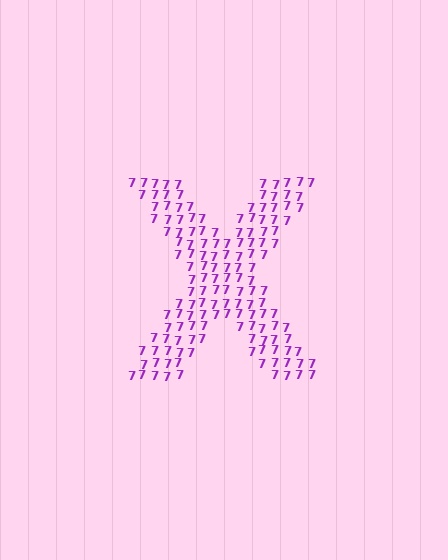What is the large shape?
The large shape is the letter X.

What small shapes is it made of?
It is made of small digit 7's.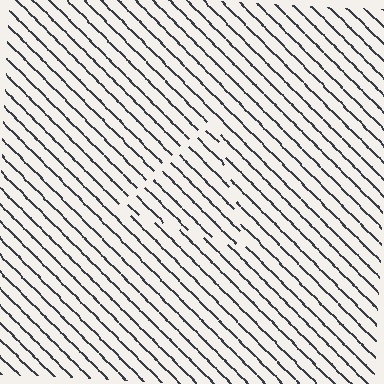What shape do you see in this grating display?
An illusory triangle. The interior of the shape contains the same grating, shifted by half a period — the contour is defined by the phase discontinuity where line-ends from the inner and outer gratings abut.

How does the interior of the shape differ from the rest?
The interior of the shape contains the same grating, shifted by half a period — the contour is defined by the phase discontinuity where line-ends from the inner and outer gratings abut.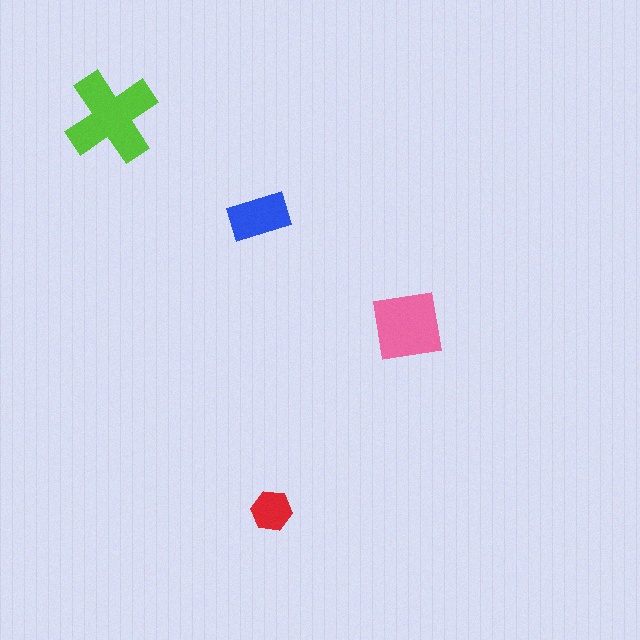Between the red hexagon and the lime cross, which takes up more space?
The lime cross.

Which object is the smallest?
The red hexagon.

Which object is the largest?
The lime cross.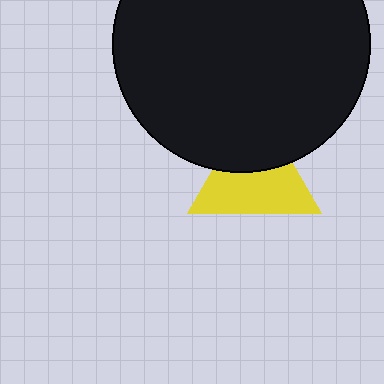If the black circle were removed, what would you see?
You would see the complete yellow triangle.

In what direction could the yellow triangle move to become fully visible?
The yellow triangle could move down. That would shift it out from behind the black circle entirely.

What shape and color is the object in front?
The object in front is a black circle.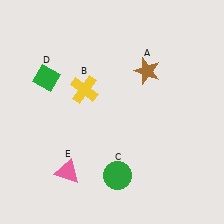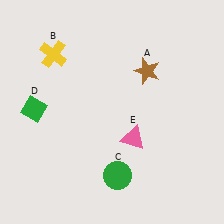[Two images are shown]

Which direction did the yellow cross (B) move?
The yellow cross (B) moved up.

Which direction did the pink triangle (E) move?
The pink triangle (E) moved right.